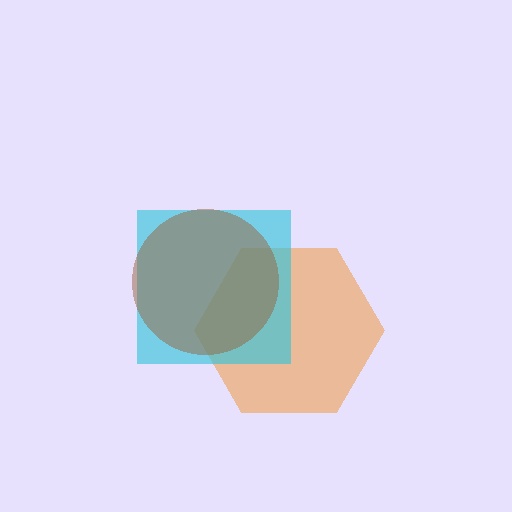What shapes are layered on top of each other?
The layered shapes are: an orange hexagon, a cyan square, a brown circle.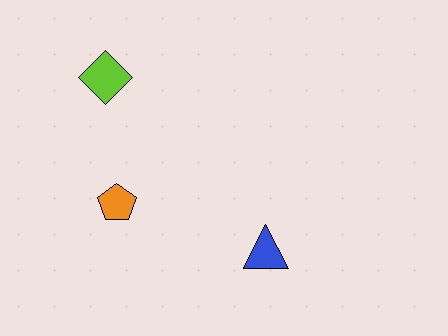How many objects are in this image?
There are 3 objects.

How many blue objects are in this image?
There is 1 blue object.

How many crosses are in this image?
There are no crosses.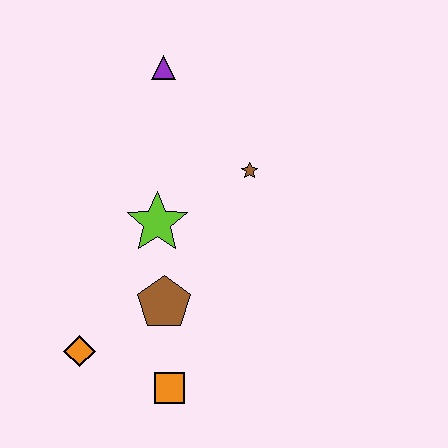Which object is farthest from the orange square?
The purple triangle is farthest from the orange square.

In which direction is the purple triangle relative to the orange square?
The purple triangle is above the orange square.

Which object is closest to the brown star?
The lime star is closest to the brown star.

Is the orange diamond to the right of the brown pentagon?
No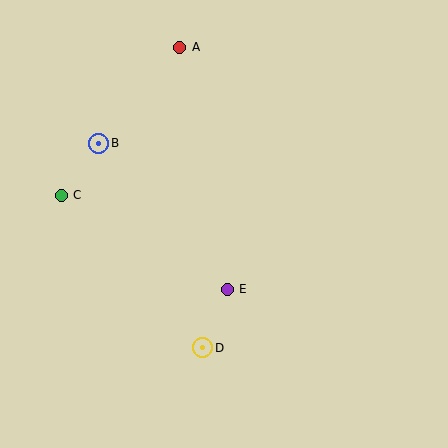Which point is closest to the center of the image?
Point E at (227, 289) is closest to the center.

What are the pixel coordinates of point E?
Point E is at (227, 289).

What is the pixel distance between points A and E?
The distance between A and E is 247 pixels.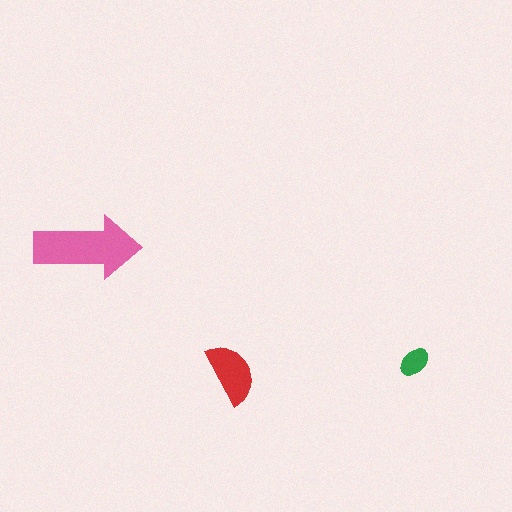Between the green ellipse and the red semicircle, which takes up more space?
The red semicircle.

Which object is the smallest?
The green ellipse.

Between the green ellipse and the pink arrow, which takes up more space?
The pink arrow.